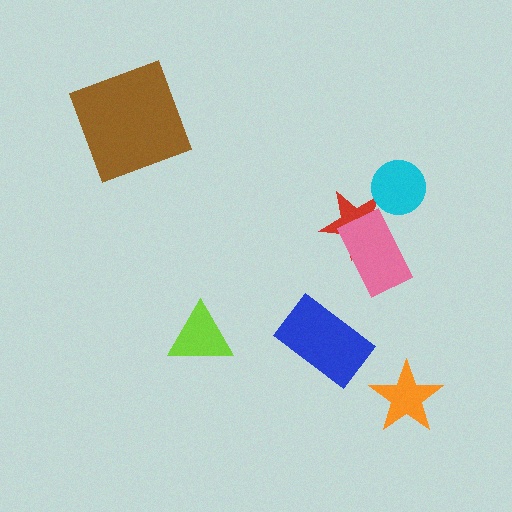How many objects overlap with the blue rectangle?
0 objects overlap with the blue rectangle.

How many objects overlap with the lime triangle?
0 objects overlap with the lime triangle.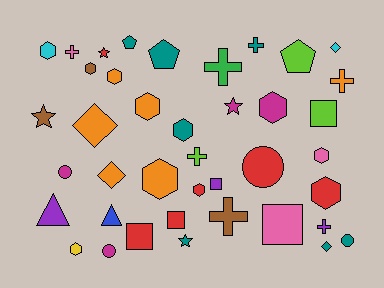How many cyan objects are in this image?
There are 2 cyan objects.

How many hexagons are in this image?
There are 11 hexagons.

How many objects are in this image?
There are 40 objects.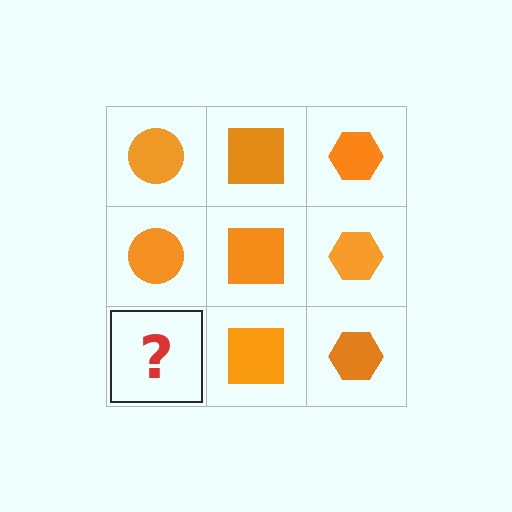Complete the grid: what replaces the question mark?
The question mark should be replaced with an orange circle.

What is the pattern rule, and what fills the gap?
The rule is that each column has a consistent shape. The gap should be filled with an orange circle.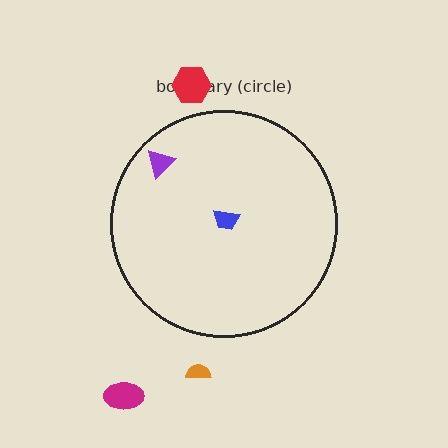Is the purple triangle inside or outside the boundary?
Inside.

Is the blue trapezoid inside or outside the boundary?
Inside.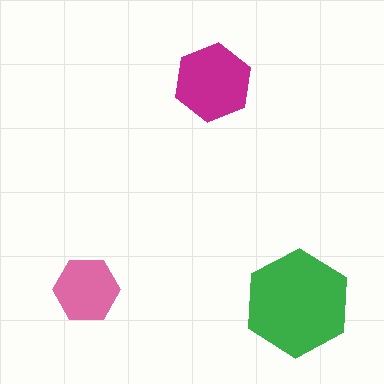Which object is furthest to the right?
The green hexagon is rightmost.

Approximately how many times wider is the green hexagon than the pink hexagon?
About 1.5 times wider.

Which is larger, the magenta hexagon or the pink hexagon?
The magenta one.